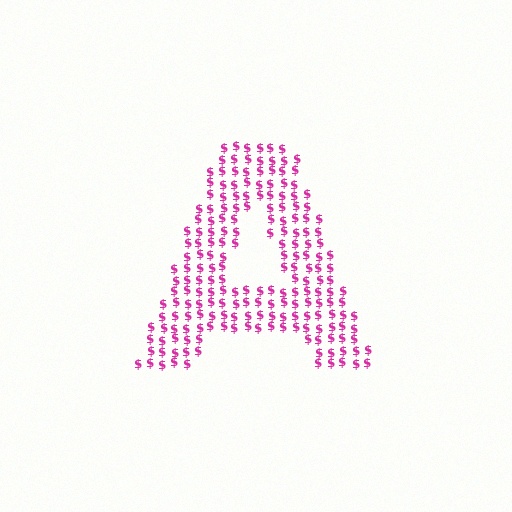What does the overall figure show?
The overall figure shows the letter A.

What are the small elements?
The small elements are dollar signs.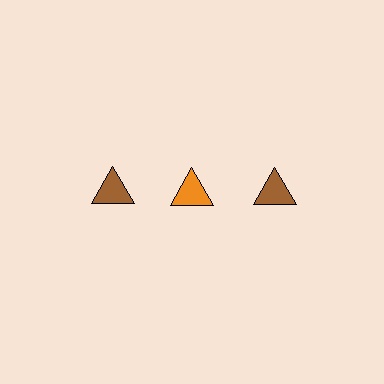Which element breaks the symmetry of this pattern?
The orange triangle in the top row, second from left column breaks the symmetry. All other shapes are brown triangles.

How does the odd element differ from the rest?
It has a different color: orange instead of brown.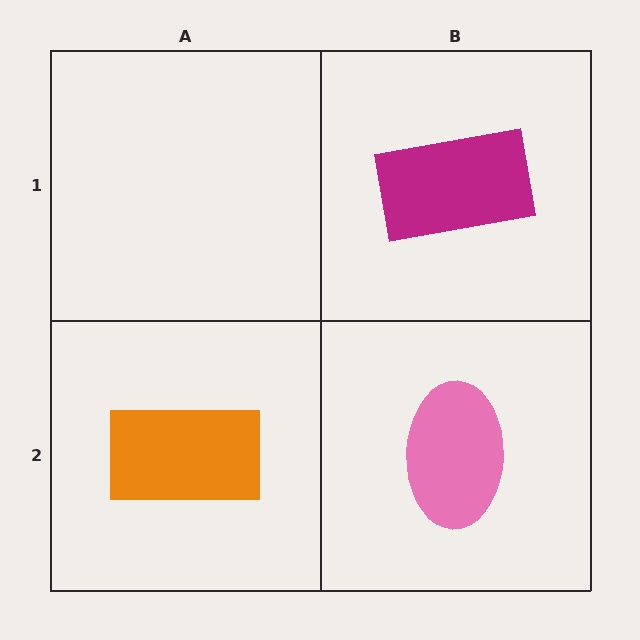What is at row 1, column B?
A magenta rectangle.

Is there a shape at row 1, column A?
No, that cell is empty.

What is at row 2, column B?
A pink ellipse.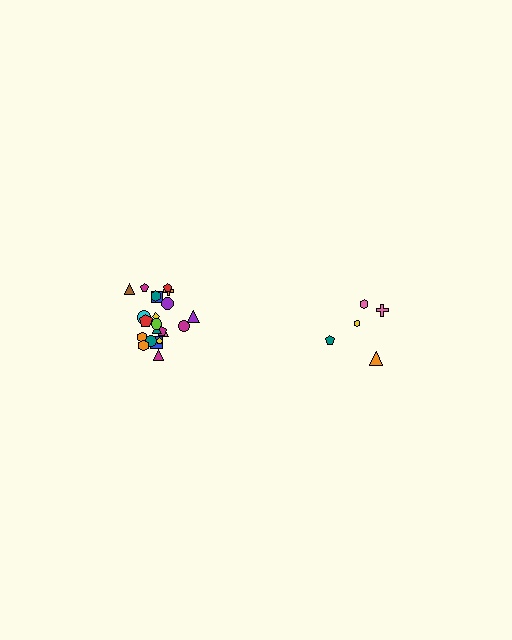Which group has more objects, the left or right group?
The left group.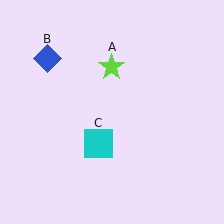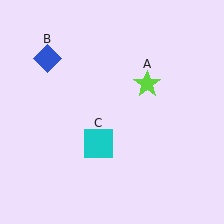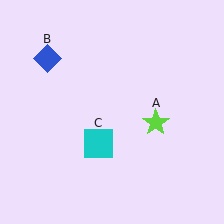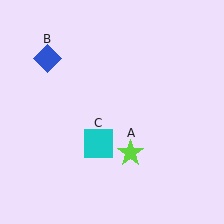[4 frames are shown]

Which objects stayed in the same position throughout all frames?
Blue diamond (object B) and cyan square (object C) remained stationary.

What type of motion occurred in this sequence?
The lime star (object A) rotated clockwise around the center of the scene.